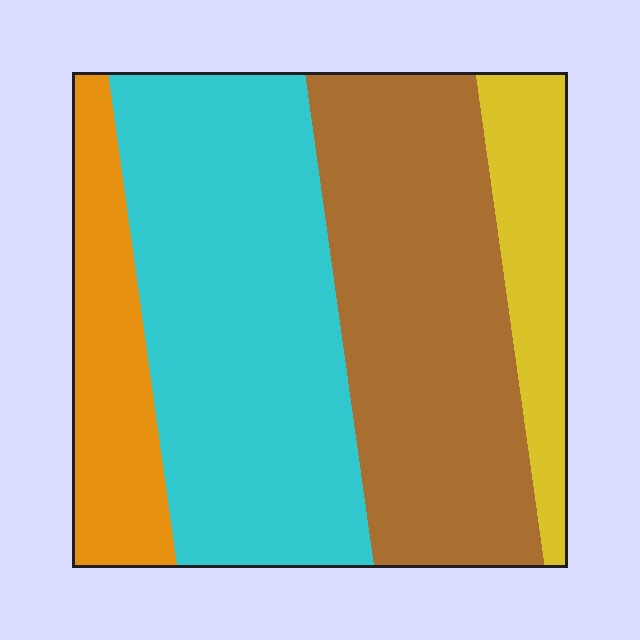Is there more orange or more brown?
Brown.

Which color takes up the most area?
Cyan, at roughly 40%.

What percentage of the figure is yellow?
Yellow covers 12% of the figure.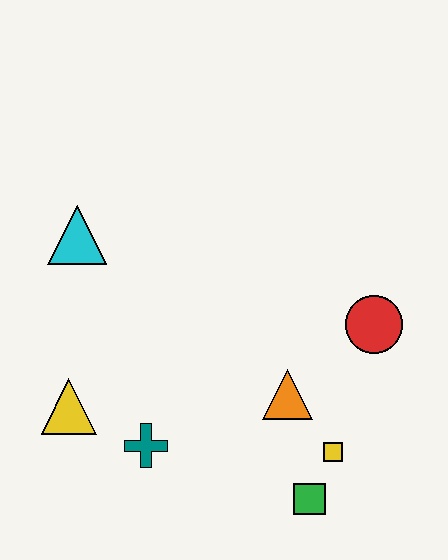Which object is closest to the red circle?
The orange triangle is closest to the red circle.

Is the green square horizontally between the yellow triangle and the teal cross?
No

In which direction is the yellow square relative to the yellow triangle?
The yellow square is to the right of the yellow triangle.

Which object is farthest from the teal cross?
The red circle is farthest from the teal cross.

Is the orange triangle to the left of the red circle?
Yes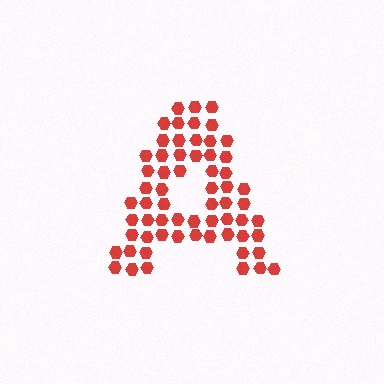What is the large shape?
The large shape is the letter A.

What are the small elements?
The small elements are hexagons.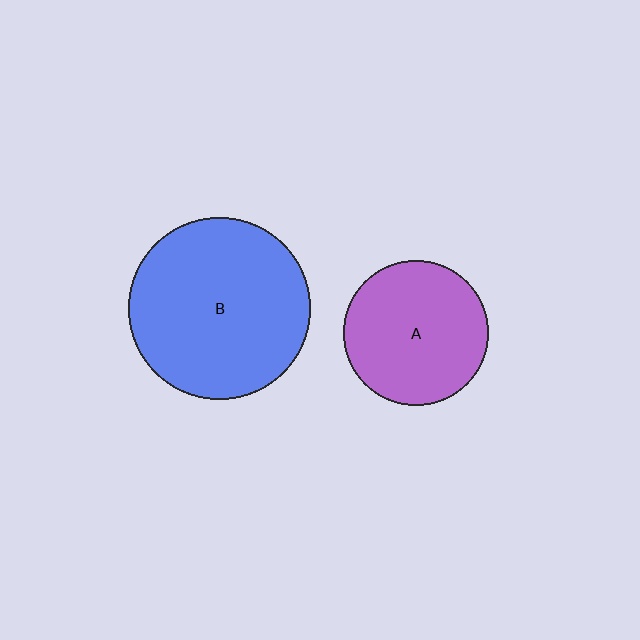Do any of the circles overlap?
No, none of the circles overlap.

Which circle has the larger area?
Circle B (blue).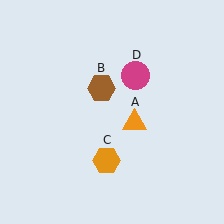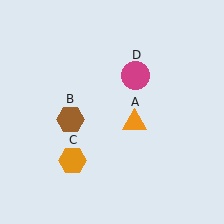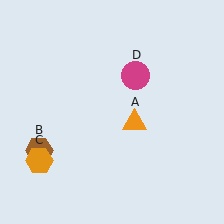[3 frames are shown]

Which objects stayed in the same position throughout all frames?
Orange triangle (object A) and magenta circle (object D) remained stationary.